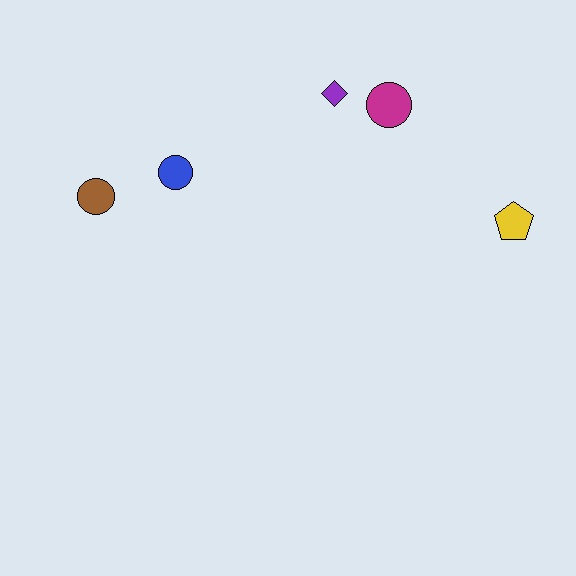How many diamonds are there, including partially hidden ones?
There is 1 diamond.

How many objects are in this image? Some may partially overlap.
There are 5 objects.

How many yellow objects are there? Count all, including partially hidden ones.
There is 1 yellow object.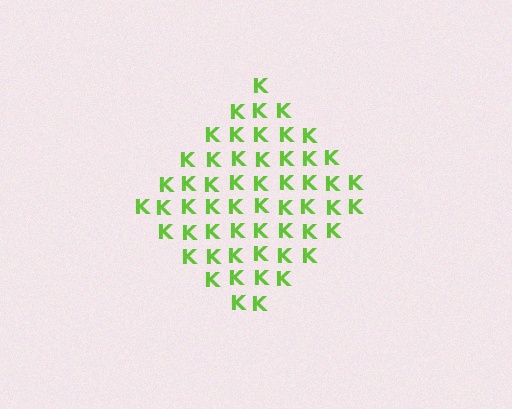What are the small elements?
The small elements are letter K's.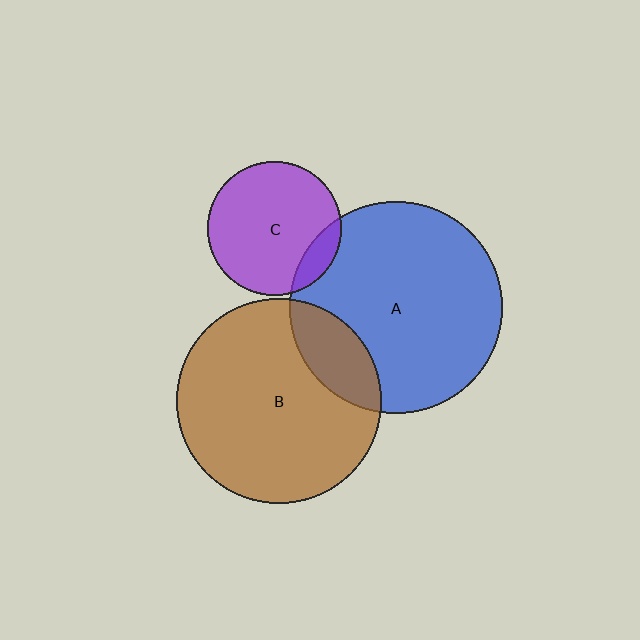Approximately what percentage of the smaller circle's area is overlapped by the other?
Approximately 20%.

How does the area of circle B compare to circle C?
Approximately 2.3 times.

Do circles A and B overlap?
Yes.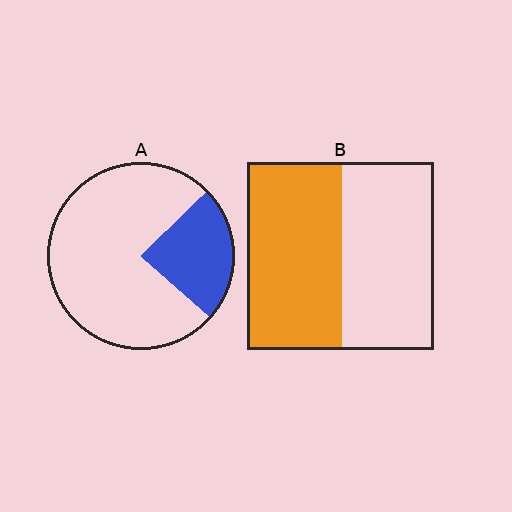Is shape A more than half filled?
No.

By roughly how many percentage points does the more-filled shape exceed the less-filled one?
By roughly 25 percentage points (B over A).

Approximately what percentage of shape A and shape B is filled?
A is approximately 25% and B is approximately 50%.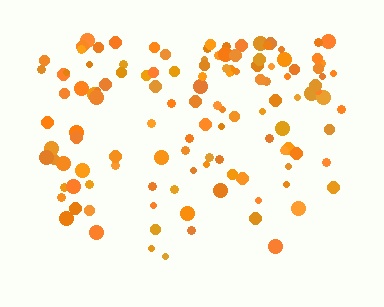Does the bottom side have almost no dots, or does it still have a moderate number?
Still a moderate number, just noticeably fewer than the top.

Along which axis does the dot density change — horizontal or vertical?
Vertical.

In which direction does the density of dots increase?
From bottom to top, with the top side densest.